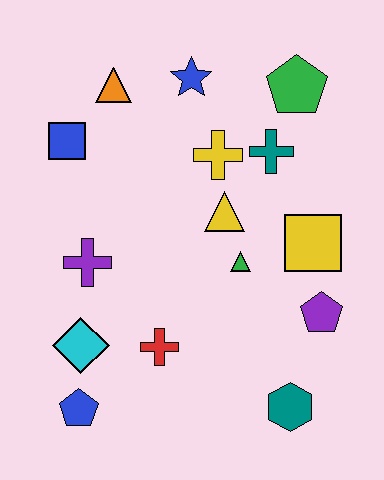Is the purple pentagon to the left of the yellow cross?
No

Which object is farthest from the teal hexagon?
The orange triangle is farthest from the teal hexagon.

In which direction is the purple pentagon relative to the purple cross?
The purple pentagon is to the right of the purple cross.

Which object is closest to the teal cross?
The yellow cross is closest to the teal cross.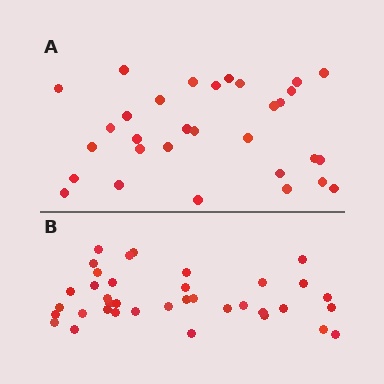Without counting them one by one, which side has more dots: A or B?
Region B (the bottom region) has more dots.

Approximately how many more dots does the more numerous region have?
Region B has about 6 more dots than region A.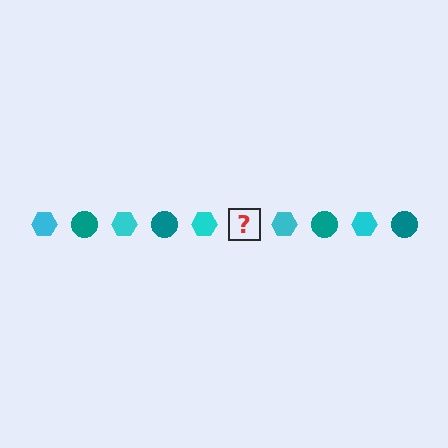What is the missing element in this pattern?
The missing element is a teal circle.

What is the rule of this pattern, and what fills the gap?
The rule is that the pattern alternates between cyan hexagon and teal circle. The gap should be filled with a teal circle.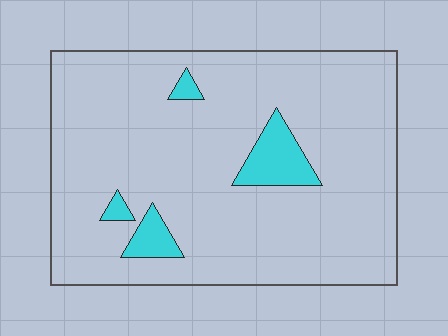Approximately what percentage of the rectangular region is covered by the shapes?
Approximately 10%.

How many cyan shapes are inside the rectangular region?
4.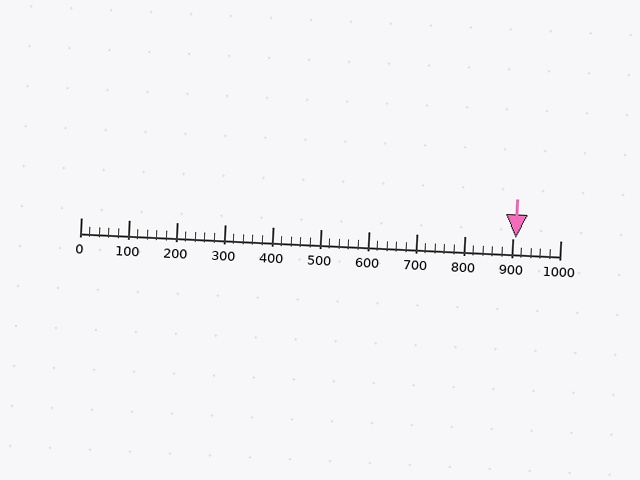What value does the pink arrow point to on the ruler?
The pink arrow points to approximately 908.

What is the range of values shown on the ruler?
The ruler shows values from 0 to 1000.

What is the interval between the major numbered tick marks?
The major tick marks are spaced 100 units apart.